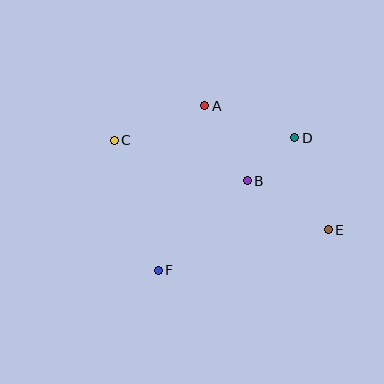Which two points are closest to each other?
Points B and D are closest to each other.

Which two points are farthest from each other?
Points C and E are farthest from each other.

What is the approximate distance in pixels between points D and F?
The distance between D and F is approximately 190 pixels.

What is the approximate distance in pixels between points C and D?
The distance between C and D is approximately 181 pixels.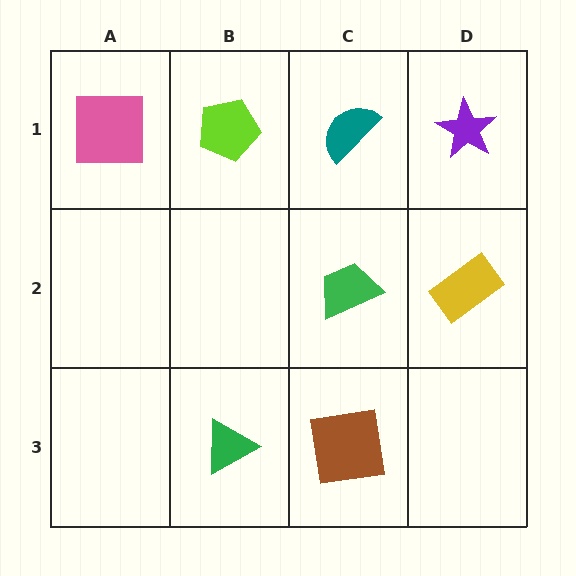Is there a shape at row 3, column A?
No, that cell is empty.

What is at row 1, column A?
A pink square.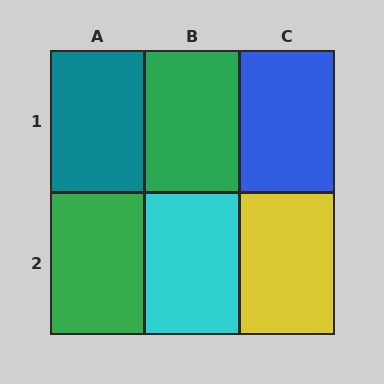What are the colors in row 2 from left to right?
Green, cyan, yellow.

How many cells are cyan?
1 cell is cyan.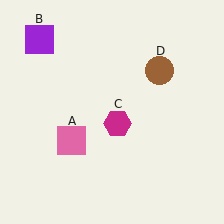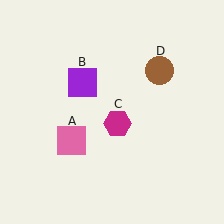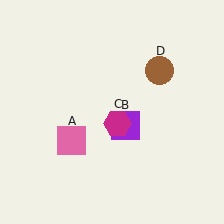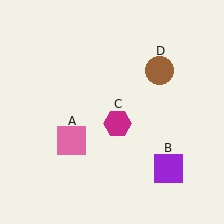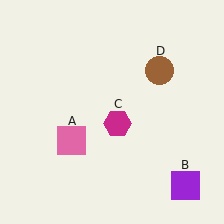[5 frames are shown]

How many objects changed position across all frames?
1 object changed position: purple square (object B).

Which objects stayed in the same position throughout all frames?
Pink square (object A) and magenta hexagon (object C) and brown circle (object D) remained stationary.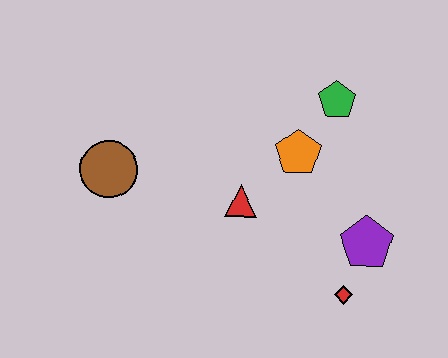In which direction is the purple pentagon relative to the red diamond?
The purple pentagon is above the red diamond.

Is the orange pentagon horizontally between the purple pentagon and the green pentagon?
No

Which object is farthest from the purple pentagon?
The brown circle is farthest from the purple pentagon.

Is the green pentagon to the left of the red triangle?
No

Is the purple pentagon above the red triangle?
No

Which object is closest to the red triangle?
The orange pentagon is closest to the red triangle.